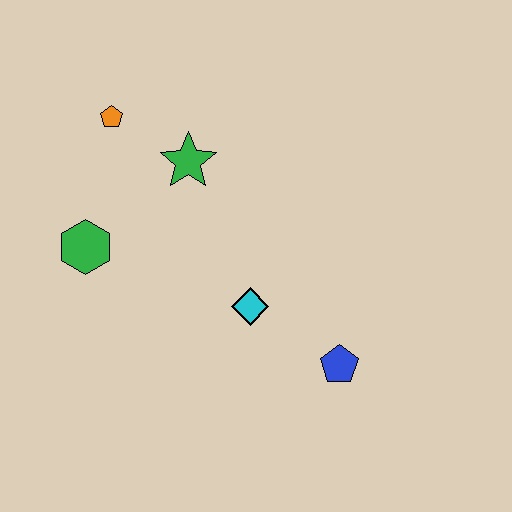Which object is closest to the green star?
The orange pentagon is closest to the green star.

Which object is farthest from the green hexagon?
The blue pentagon is farthest from the green hexagon.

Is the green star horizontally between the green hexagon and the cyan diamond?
Yes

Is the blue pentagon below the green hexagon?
Yes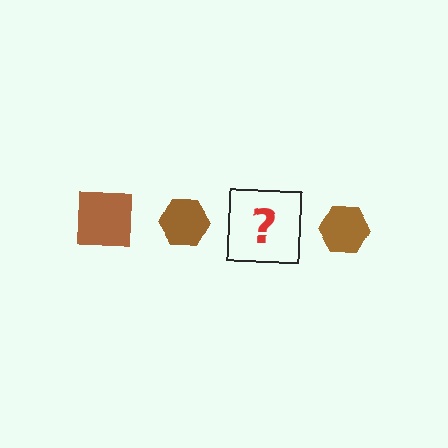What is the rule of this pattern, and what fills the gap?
The rule is that the pattern cycles through square, hexagon shapes in brown. The gap should be filled with a brown square.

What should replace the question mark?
The question mark should be replaced with a brown square.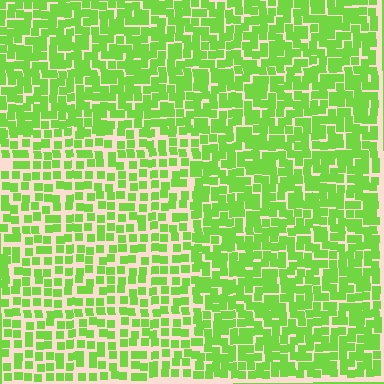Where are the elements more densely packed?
The elements are more densely packed outside the rectangle boundary.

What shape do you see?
I see a rectangle.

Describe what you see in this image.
The image contains small lime elements arranged at two different densities. A rectangle-shaped region is visible where the elements are less densely packed than the surrounding area.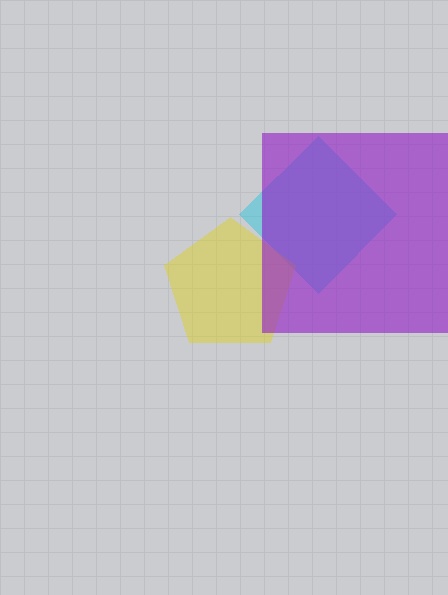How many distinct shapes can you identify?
There are 3 distinct shapes: a cyan diamond, a yellow pentagon, a purple square.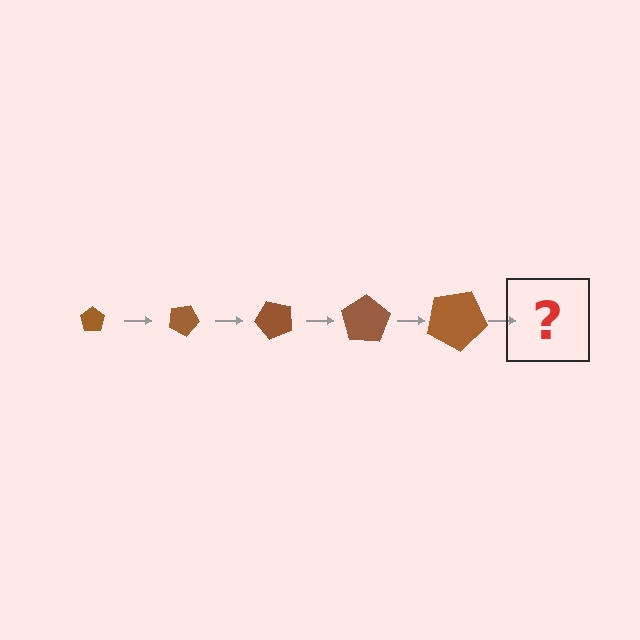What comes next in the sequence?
The next element should be a pentagon, larger than the previous one and rotated 125 degrees from the start.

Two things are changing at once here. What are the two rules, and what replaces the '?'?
The two rules are that the pentagon grows larger each step and it rotates 25 degrees each step. The '?' should be a pentagon, larger than the previous one and rotated 125 degrees from the start.